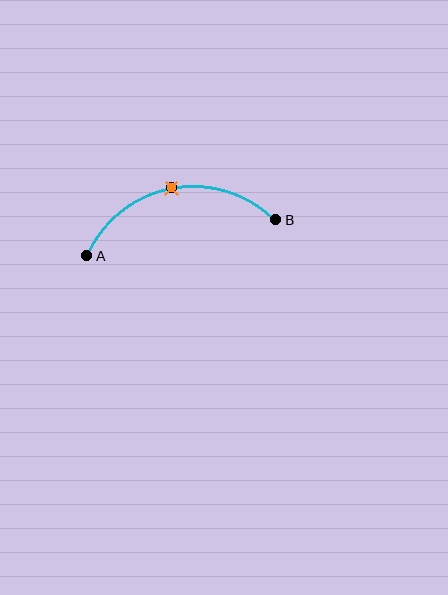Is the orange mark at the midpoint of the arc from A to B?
Yes. The orange mark lies on the arc at equal arc-length from both A and B — it is the arc midpoint.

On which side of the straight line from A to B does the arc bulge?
The arc bulges above the straight line connecting A and B.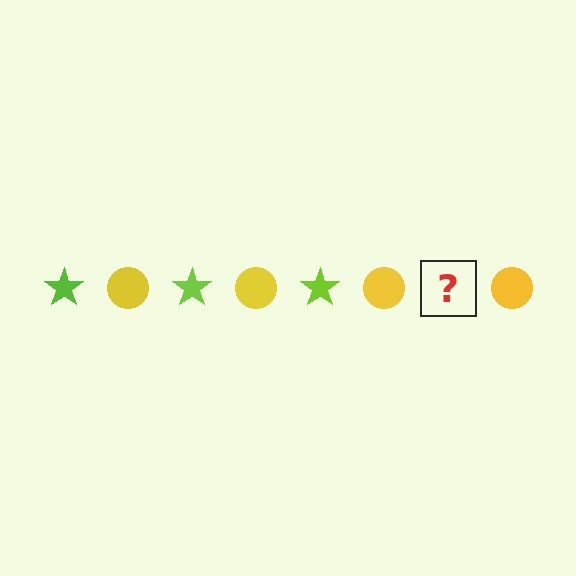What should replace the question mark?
The question mark should be replaced with a lime star.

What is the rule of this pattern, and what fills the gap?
The rule is that the pattern alternates between lime star and yellow circle. The gap should be filled with a lime star.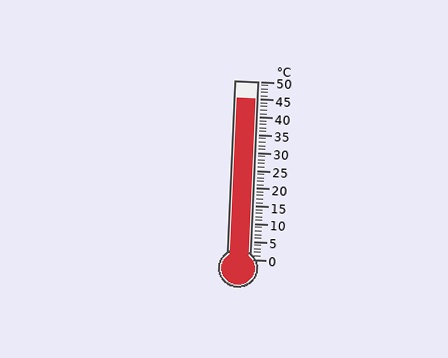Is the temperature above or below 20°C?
The temperature is above 20°C.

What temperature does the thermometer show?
The thermometer shows approximately 45°C.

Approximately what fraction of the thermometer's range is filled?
The thermometer is filled to approximately 90% of its range.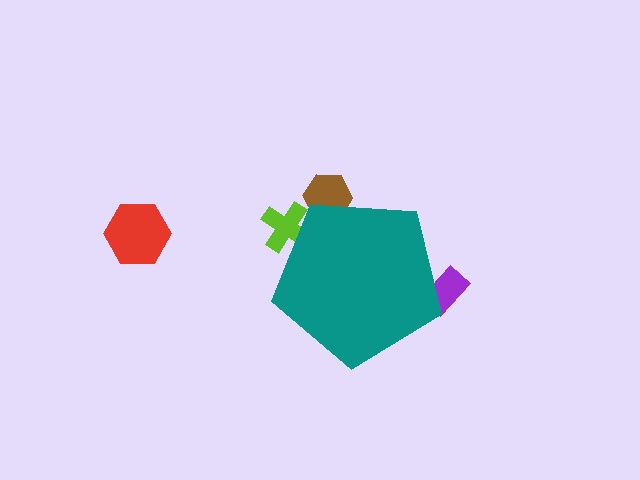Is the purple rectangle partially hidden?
Yes, the purple rectangle is partially hidden behind the teal pentagon.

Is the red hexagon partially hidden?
No, the red hexagon is fully visible.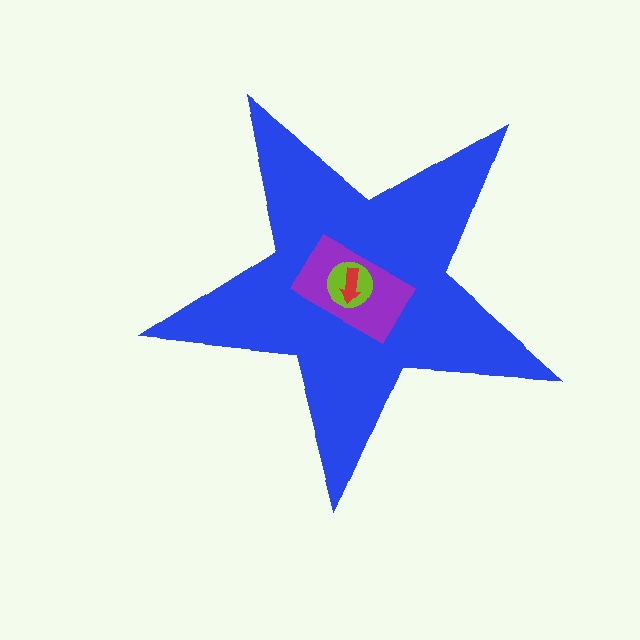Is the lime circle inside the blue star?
Yes.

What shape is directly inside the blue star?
The purple rectangle.